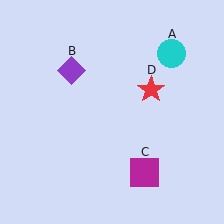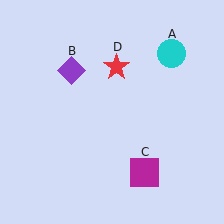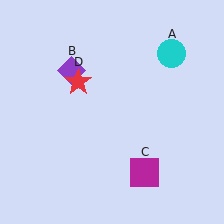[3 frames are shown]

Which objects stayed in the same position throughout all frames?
Cyan circle (object A) and purple diamond (object B) and magenta square (object C) remained stationary.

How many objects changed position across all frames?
1 object changed position: red star (object D).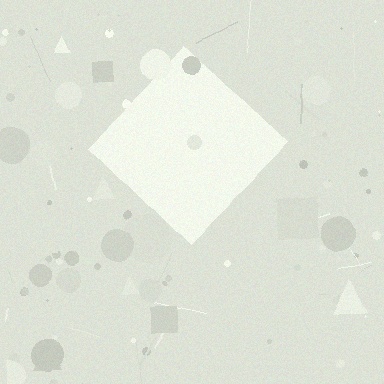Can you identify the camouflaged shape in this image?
The camouflaged shape is a diamond.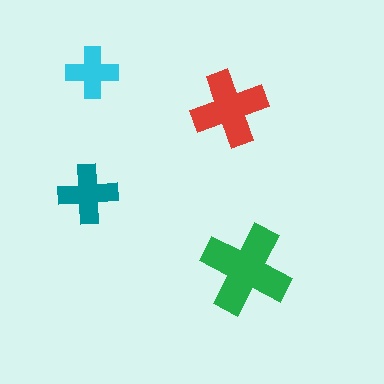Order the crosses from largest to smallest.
the green one, the red one, the teal one, the cyan one.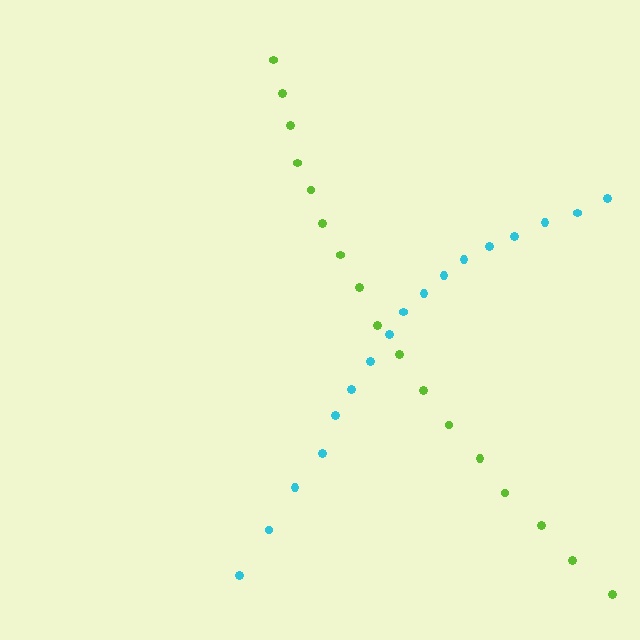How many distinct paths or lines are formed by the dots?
There are 2 distinct paths.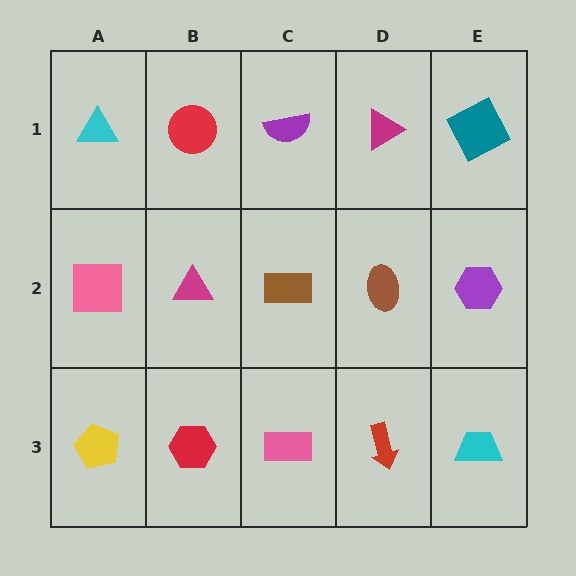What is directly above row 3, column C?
A brown rectangle.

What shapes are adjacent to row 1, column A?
A pink square (row 2, column A), a red circle (row 1, column B).